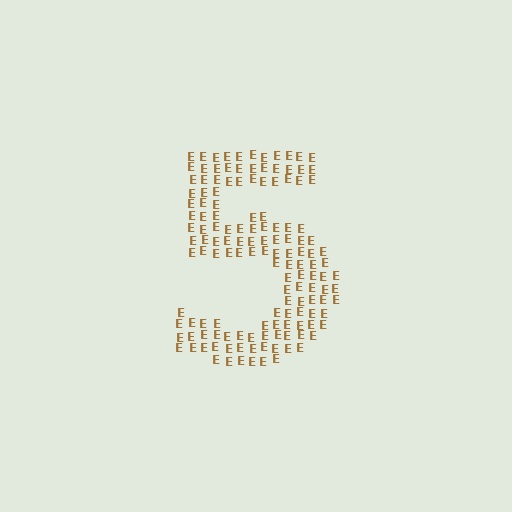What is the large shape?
The large shape is the digit 5.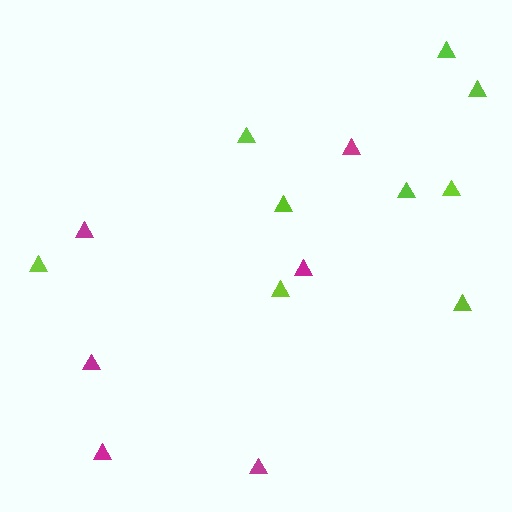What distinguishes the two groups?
There are 2 groups: one group of magenta triangles (6) and one group of lime triangles (9).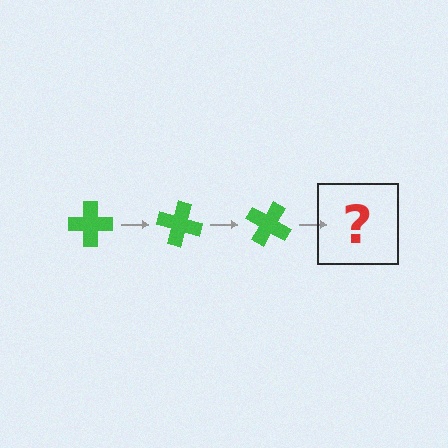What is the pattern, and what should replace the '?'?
The pattern is that the cross rotates 15 degrees each step. The '?' should be a green cross rotated 45 degrees.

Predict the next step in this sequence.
The next step is a green cross rotated 45 degrees.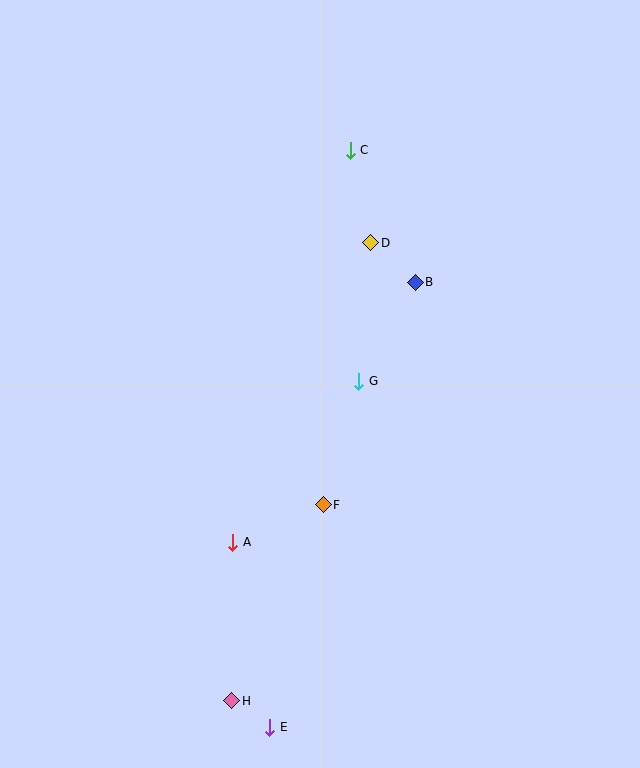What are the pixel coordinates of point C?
Point C is at (350, 150).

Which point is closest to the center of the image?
Point G at (359, 381) is closest to the center.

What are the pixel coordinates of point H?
Point H is at (232, 701).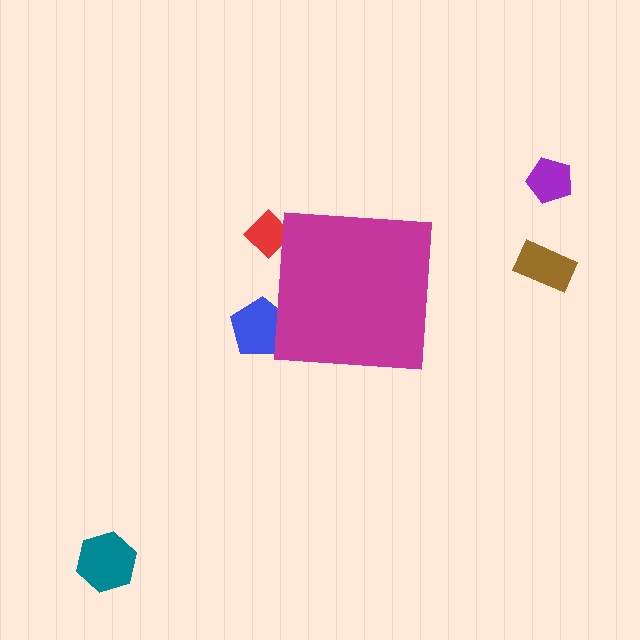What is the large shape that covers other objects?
A magenta square.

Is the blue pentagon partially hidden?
Yes, the blue pentagon is partially hidden behind the magenta square.